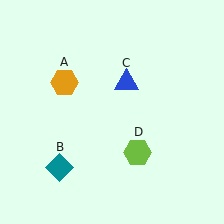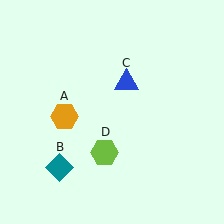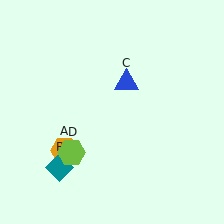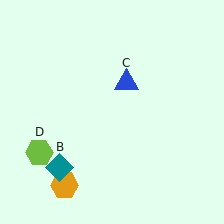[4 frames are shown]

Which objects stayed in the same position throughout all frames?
Teal diamond (object B) and blue triangle (object C) remained stationary.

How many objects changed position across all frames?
2 objects changed position: orange hexagon (object A), lime hexagon (object D).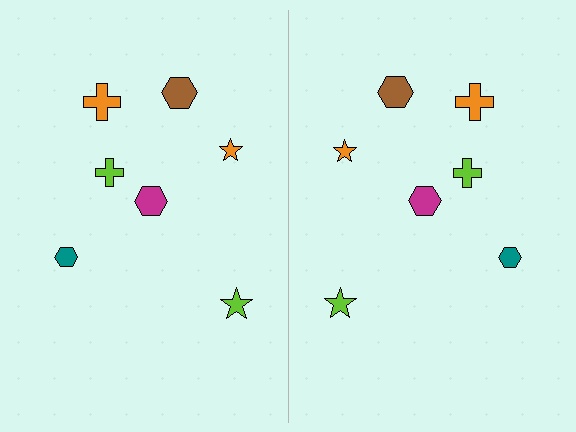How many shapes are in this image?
There are 14 shapes in this image.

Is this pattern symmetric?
Yes, this pattern has bilateral (reflection) symmetry.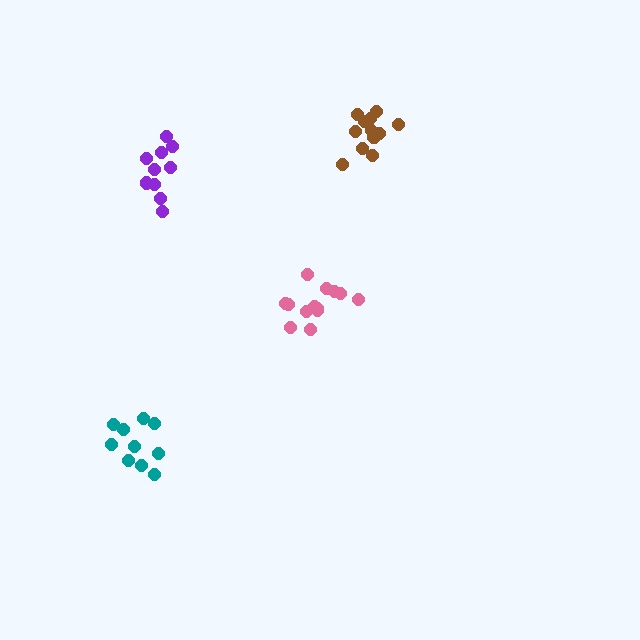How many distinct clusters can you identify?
There are 4 distinct clusters.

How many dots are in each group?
Group 1: 12 dots, Group 2: 10 dots, Group 3: 13 dots, Group 4: 10 dots (45 total).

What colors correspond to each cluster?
The clusters are colored: brown, purple, pink, teal.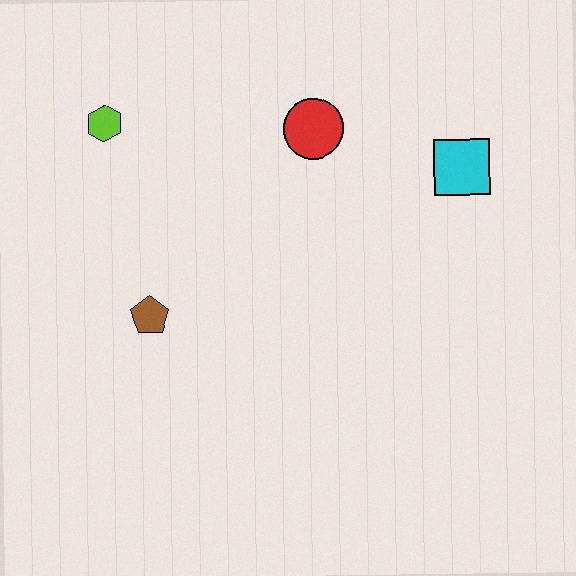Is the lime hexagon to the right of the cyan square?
No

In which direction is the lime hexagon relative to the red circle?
The lime hexagon is to the left of the red circle.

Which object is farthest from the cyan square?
The lime hexagon is farthest from the cyan square.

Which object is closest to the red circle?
The cyan square is closest to the red circle.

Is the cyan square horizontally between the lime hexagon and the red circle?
No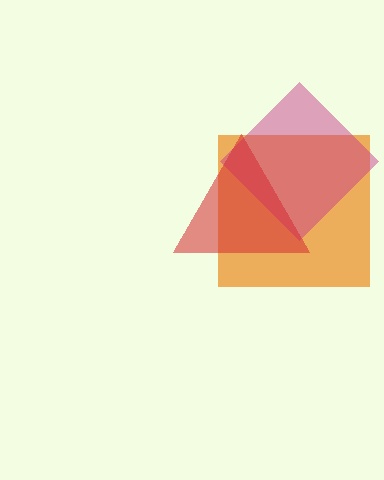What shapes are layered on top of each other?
The layered shapes are: an orange square, a magenta diamond, a red triangle.